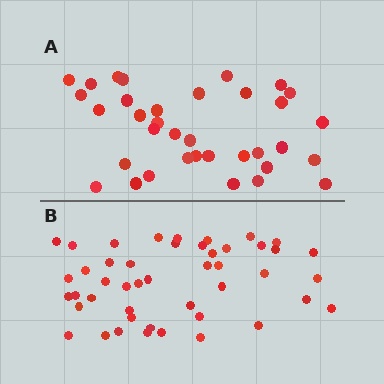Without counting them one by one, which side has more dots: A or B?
Region B (the bottom region) has more dots.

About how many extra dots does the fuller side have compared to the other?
Region B has roughly 12 or so more dots than region A.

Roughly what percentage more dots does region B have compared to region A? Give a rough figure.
About 30% more.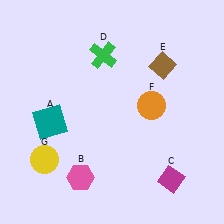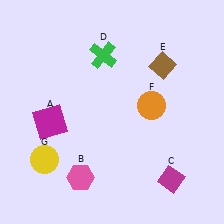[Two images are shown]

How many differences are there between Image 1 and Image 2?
There is 1 difference between the two images.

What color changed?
The square (A) changed from teal in Image 1 to magenta in Image 2.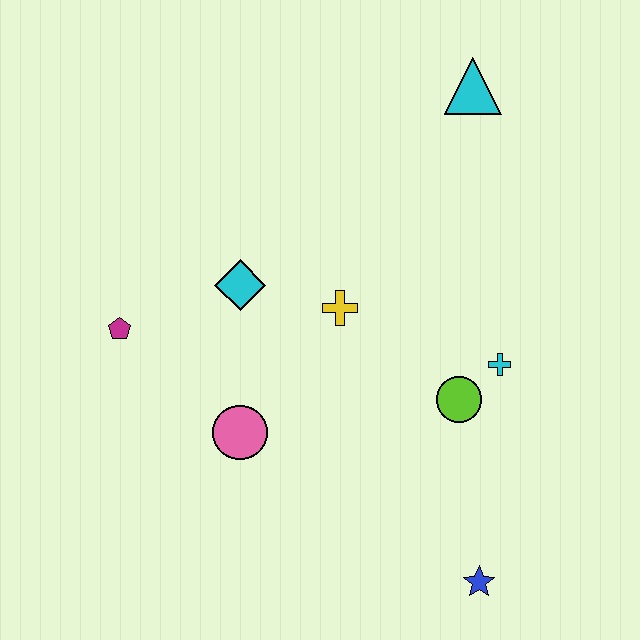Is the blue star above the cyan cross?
No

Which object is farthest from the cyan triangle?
The blue star is farthest from the cyan triangle.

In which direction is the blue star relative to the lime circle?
The blue star is below the lime circle.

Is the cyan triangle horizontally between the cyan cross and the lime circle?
Yes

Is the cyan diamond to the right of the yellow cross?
No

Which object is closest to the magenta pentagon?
The cyan diamond is closest to the magenta pentagon.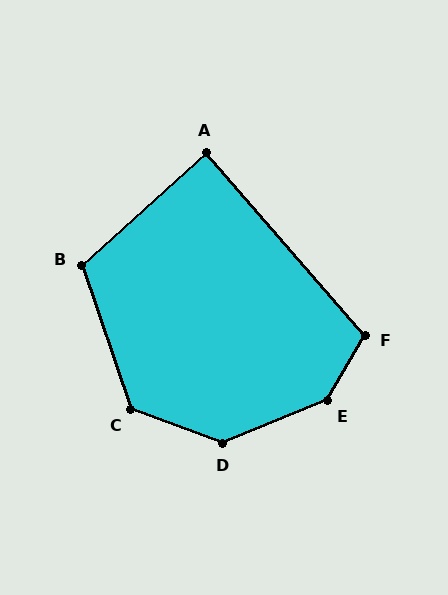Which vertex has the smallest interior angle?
A, at approximately 89 degrees.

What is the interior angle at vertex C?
Approximately 129 degrees (obtuse).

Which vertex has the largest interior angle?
E, at approximately 142 degrees.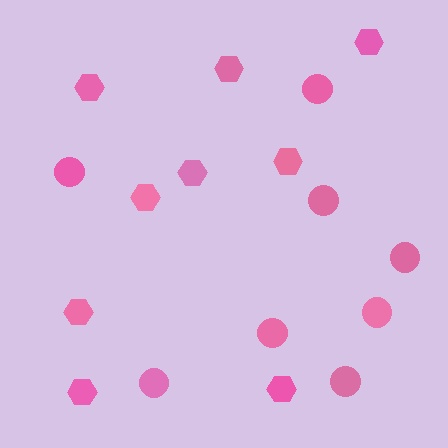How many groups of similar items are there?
There are 2 groups: one group of hexagons (9) and one group of circles (8).